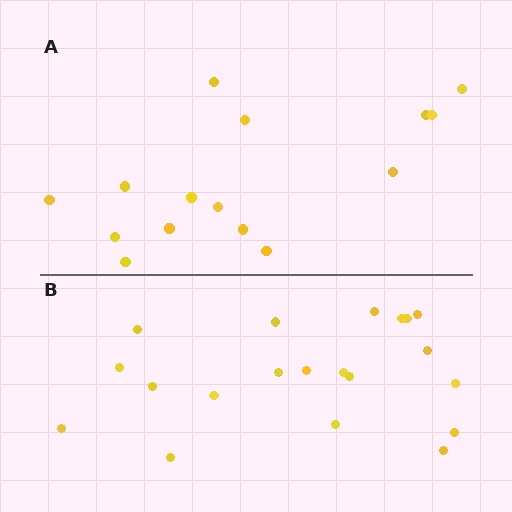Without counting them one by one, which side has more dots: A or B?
Region B (the bottom region) has more dots.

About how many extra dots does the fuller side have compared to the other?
Region B has about 5 more dots than region A.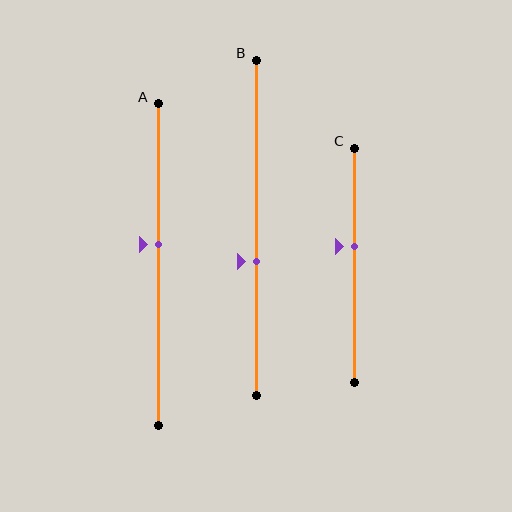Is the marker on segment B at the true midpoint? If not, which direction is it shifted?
No, the marker on segment B is shifted downward by about 10% of the segment length.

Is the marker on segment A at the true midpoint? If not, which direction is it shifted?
No, the marker on segment A is shifted upward by about 6% of the segment length.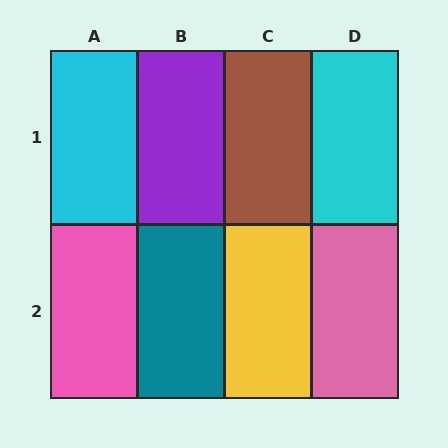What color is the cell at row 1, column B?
Purple.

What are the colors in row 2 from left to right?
Pink, teal, yellow, pink.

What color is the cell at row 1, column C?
Brown.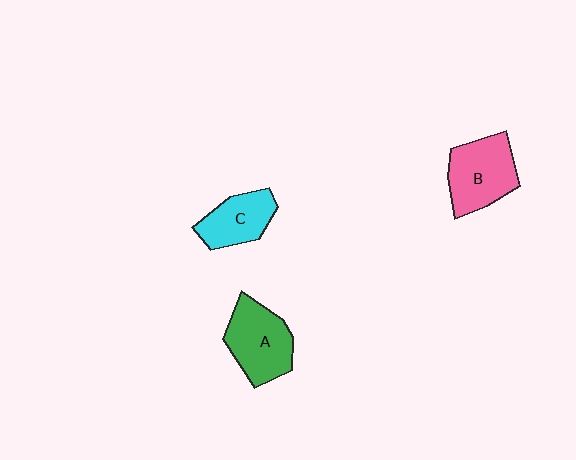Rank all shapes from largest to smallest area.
From largest to smallest: B (pink), A (green), C (cyan).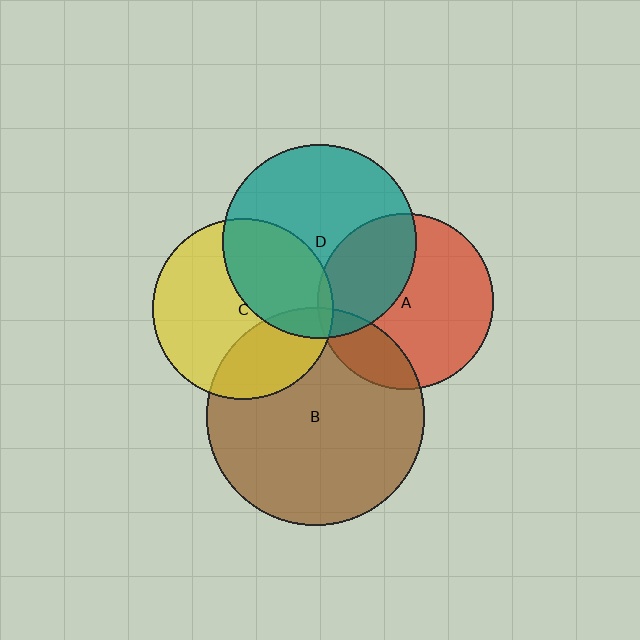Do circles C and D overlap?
Yes.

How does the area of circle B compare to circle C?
Approximately 1.5 times.